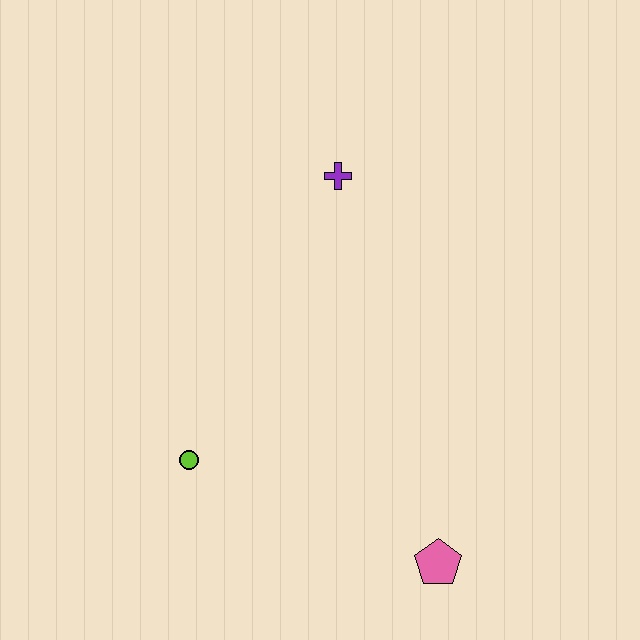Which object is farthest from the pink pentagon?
The purple cross is farthest from the pink pentagon.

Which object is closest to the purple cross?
The lime circle is closest to the purple cross.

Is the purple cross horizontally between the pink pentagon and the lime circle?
Yes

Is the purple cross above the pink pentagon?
Yes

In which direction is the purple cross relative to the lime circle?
The purple cross is above the lime circle.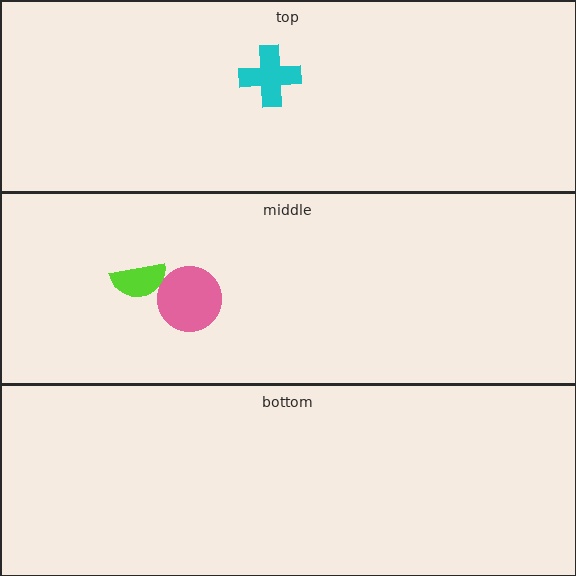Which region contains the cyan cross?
The top region.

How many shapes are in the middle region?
2.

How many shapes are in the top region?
1.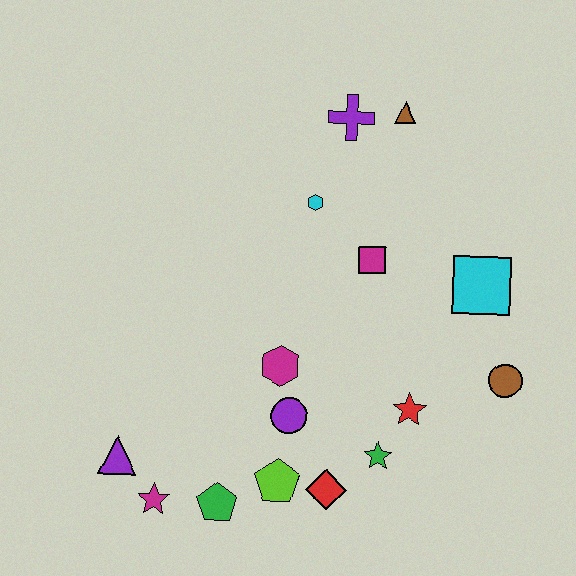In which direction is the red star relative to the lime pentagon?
The red star is to the right of the lime pentagon.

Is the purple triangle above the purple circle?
No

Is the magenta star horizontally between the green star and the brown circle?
No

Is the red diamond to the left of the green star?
Yes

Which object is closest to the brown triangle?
The purple cross is closest to the brown triangle.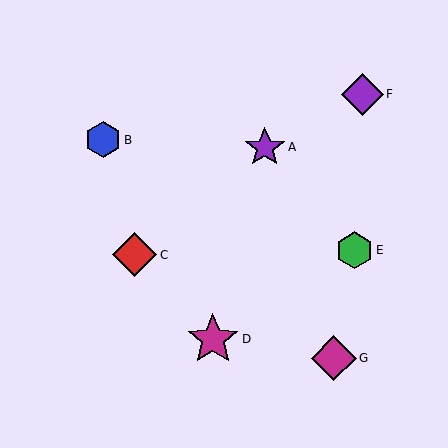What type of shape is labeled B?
Shape B is a blue hexagon.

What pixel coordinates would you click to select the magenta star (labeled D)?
Click at (213, 339) to select the magenta star D.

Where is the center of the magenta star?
The center of the magenta star is at (213, 339).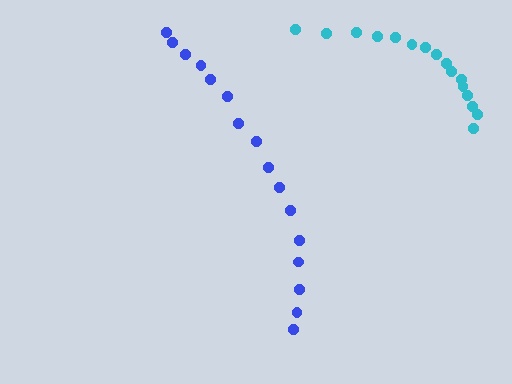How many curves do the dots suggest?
There are 2 distinct paths.